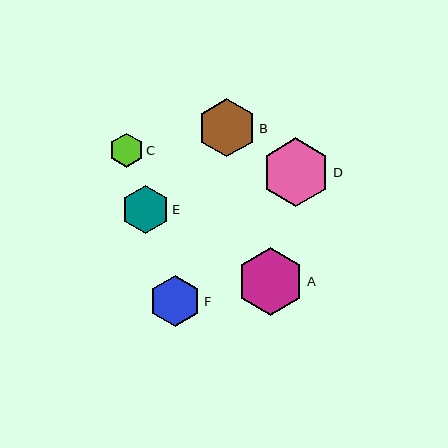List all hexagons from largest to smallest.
From largest to smallest: D, A, B, F, E, C.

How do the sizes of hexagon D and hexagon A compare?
Hexagon D and hexagon A are approximately the same size.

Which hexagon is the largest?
Hexagon D is the largest with a size of approximately 68 pixels.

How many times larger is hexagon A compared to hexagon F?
Hexagon A is approximately 1.3 times the size of hexagon F.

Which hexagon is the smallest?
Hexagon C is the smallest with a size of approximately 34 pixels.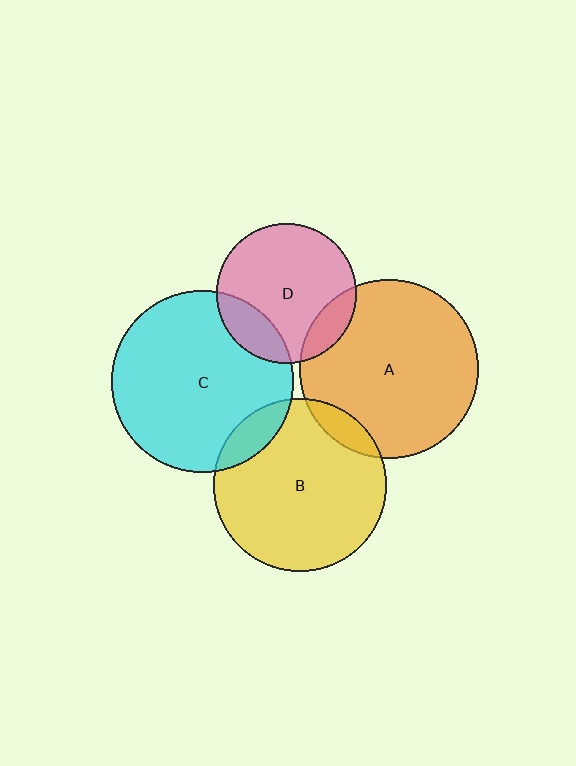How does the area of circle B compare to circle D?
Approximately 1.5 times.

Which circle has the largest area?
Circle C (cyan).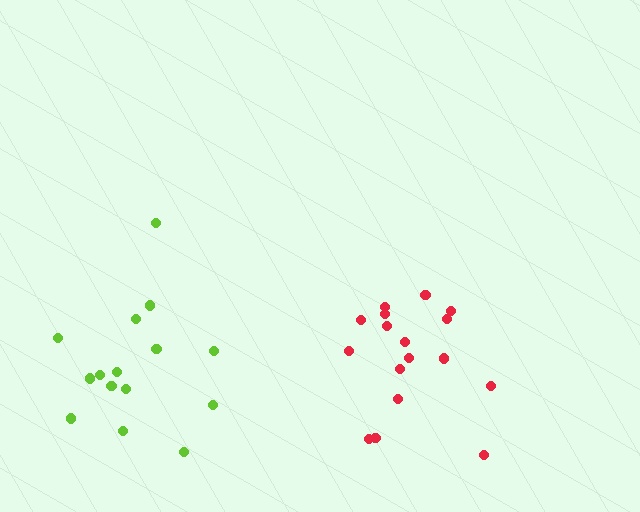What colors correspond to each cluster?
The clusters are colored: red, lime.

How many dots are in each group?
Group 1: 17 dots, Group 2: 15 dots (32 total).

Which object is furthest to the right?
The red cluster is rightmost.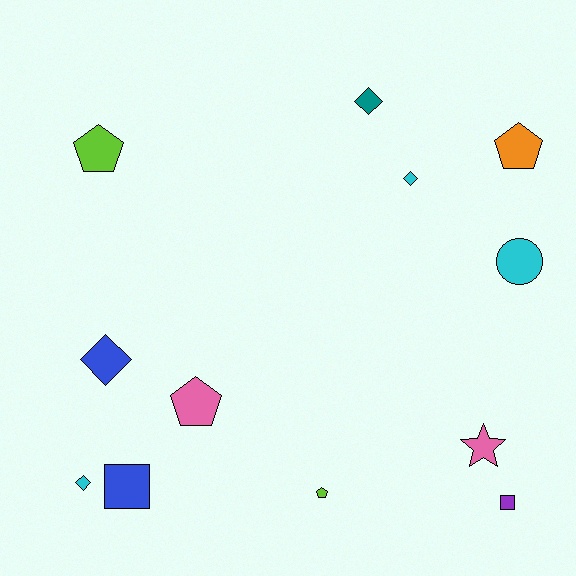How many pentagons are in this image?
There are 4 pentagons.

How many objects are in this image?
There are 12 objects.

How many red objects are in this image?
There are no red objects.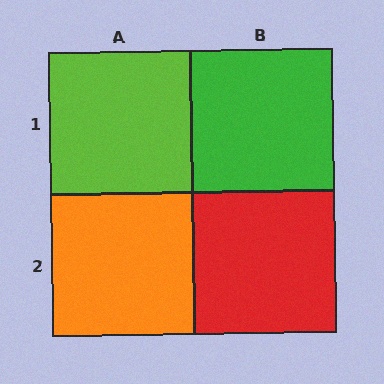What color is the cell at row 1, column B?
Green.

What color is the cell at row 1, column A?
Lime.